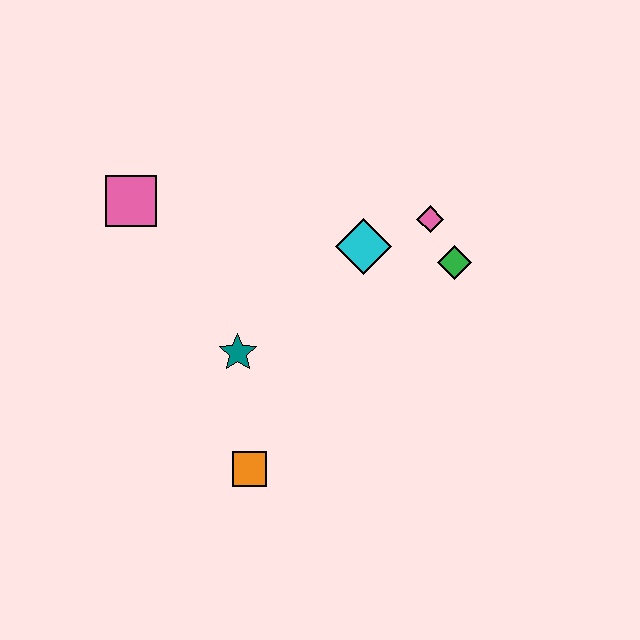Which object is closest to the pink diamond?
The green diamond is closest to the pink diamond.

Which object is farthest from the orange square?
The pink diamond is farthest from the orange square.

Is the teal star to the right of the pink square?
Yes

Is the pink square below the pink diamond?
No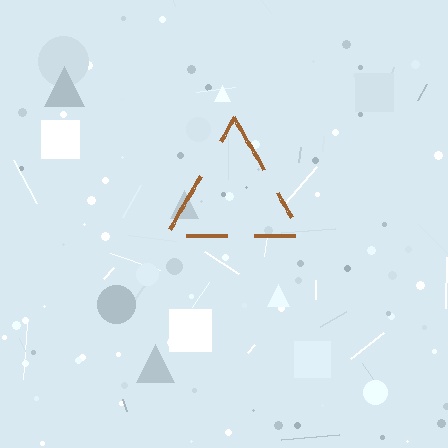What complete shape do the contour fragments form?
The contour fragments form a triangle.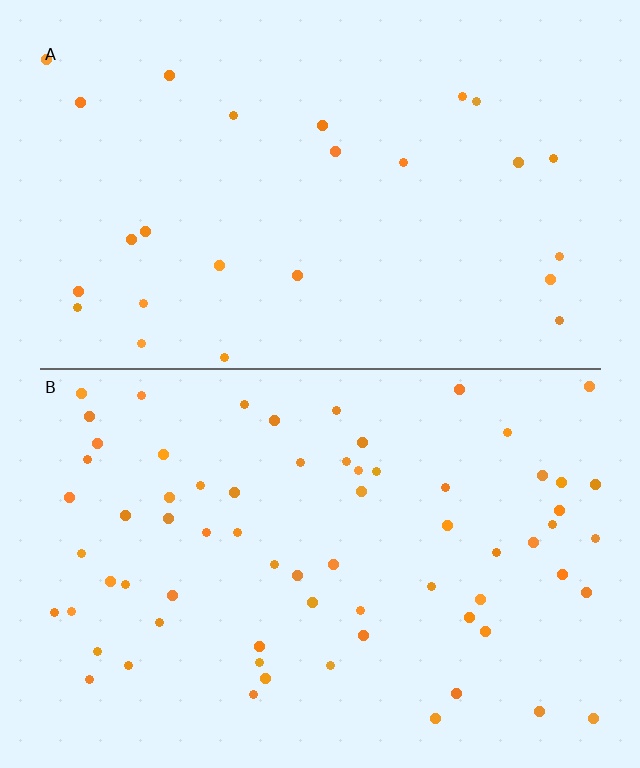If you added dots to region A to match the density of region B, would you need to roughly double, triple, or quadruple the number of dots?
Approximately triple.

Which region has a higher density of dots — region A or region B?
B (the bottom).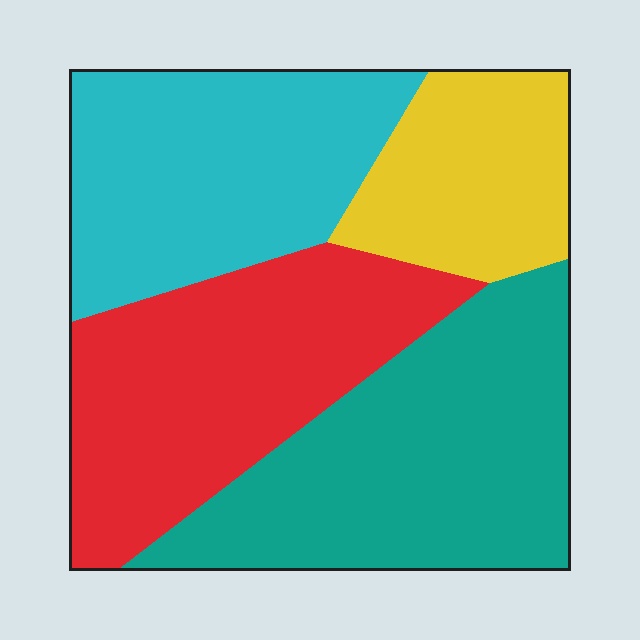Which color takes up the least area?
Yellow, at roughly 15%.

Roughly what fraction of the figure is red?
Red covers roughly 30% of the figure.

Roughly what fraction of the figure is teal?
Teal covers roughly 30% of the figure.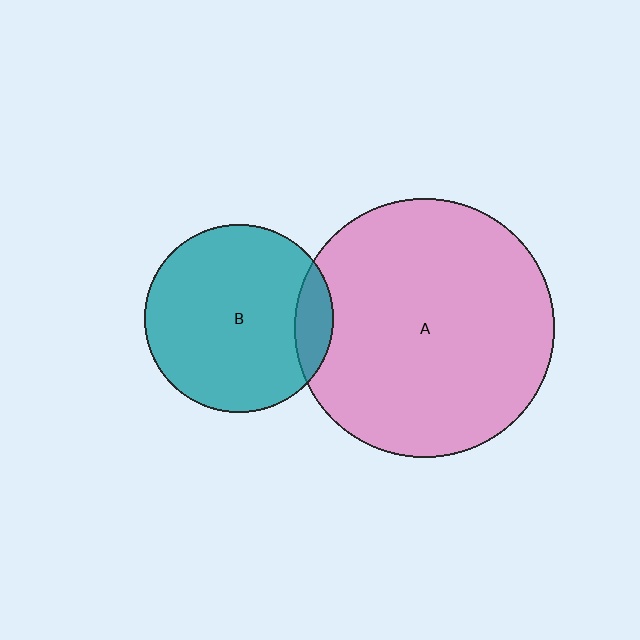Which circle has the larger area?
Circle A (pink).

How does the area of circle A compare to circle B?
Approximately 1.9 times.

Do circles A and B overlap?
Yes.